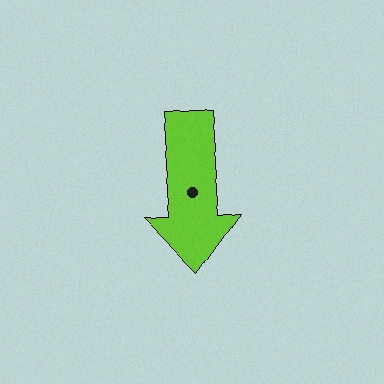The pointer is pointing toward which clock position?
Roughly 6 o'clock.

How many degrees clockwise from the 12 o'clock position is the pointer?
Approximately 176 degrees.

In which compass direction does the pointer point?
South.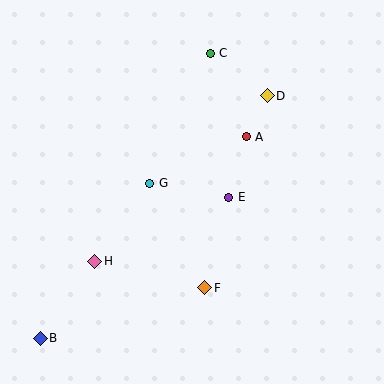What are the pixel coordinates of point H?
Point H is at (95, 261).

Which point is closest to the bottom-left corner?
Point B is closest to the bottom-left corner.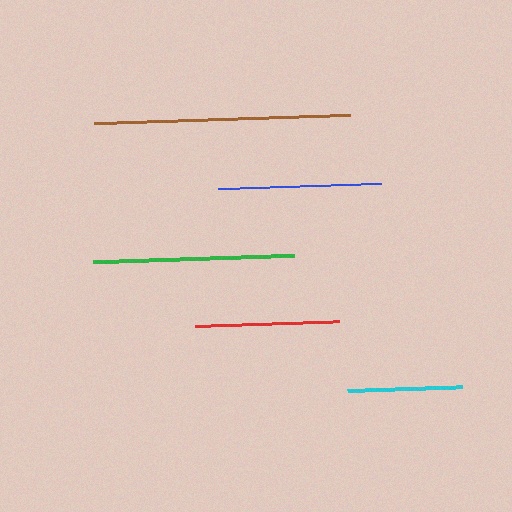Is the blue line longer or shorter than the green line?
The green line is longer than the blue line.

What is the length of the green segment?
The green segment is approximately 201 pixels long.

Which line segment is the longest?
The brown line is the longest at approximately 256 pixels.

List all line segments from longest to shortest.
From longest to shortest: brown, green, blue, red, cyan.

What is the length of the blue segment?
The blue segment is approximately 163 pixels long.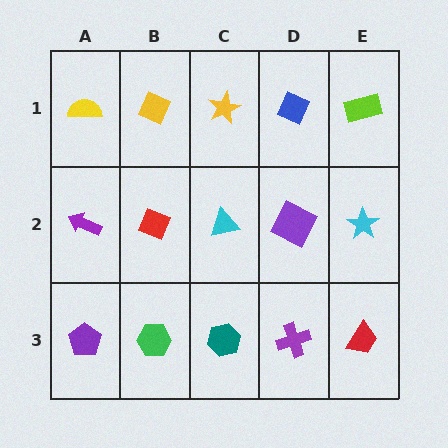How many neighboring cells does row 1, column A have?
2.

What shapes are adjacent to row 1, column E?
A cyan star (row 2, column E), a blue diamond (row 1, column D).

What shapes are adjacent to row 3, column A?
A purple arrow (row 2, column A), a green hexagon (row 3, column B).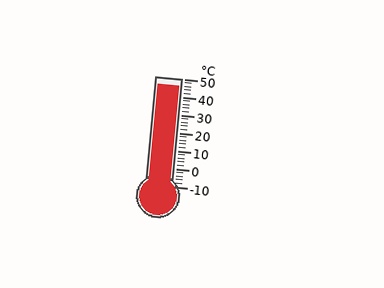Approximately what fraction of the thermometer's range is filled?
The thermometer is filled to approximately 95% of its range.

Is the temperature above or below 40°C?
The temperature is above 40°C.